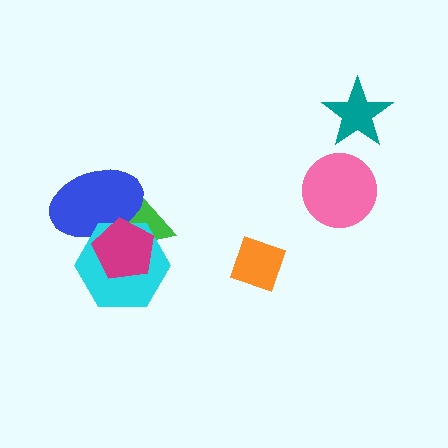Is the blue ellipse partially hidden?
Yes, it is partially covered by another shape.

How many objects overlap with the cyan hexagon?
3 objects overlap with the cyan hexagon.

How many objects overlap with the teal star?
0 objects overlap with the teal star.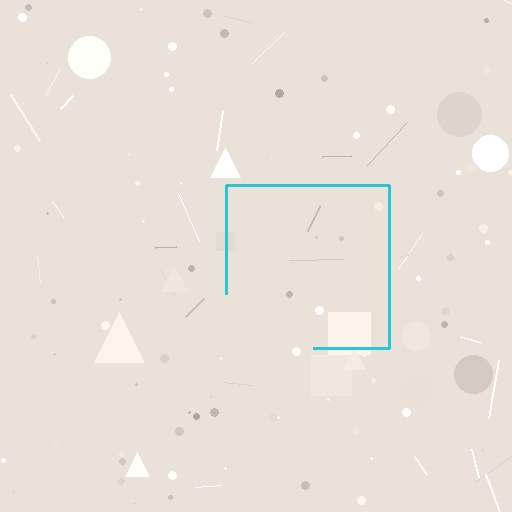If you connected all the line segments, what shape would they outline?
They would outline a square.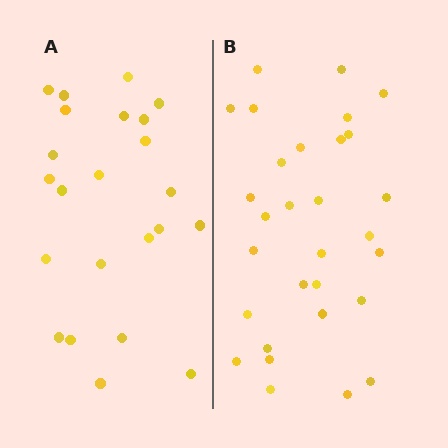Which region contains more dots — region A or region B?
Region B (the right region) has more dots.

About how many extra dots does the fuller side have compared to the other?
Region B has roughly 8 or so more dots than region A.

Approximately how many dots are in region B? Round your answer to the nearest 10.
About 30 dots.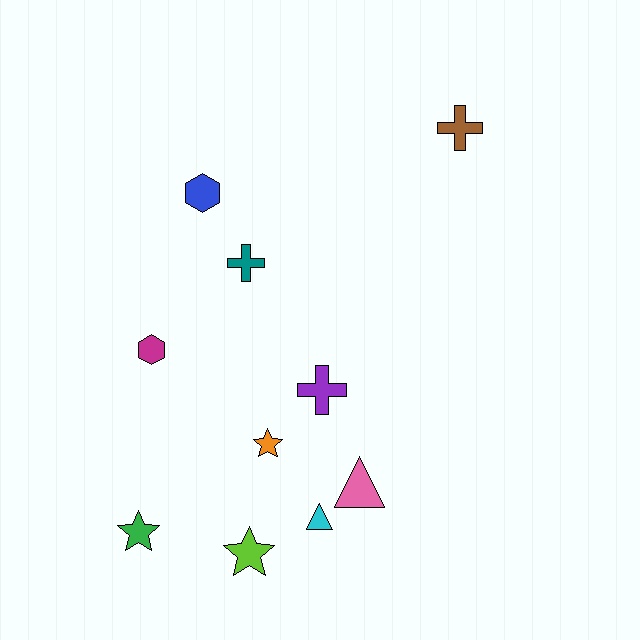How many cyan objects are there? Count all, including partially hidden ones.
There is 1 cyan object.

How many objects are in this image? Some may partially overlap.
There are 10 objects.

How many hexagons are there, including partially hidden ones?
There are 2 hexagons.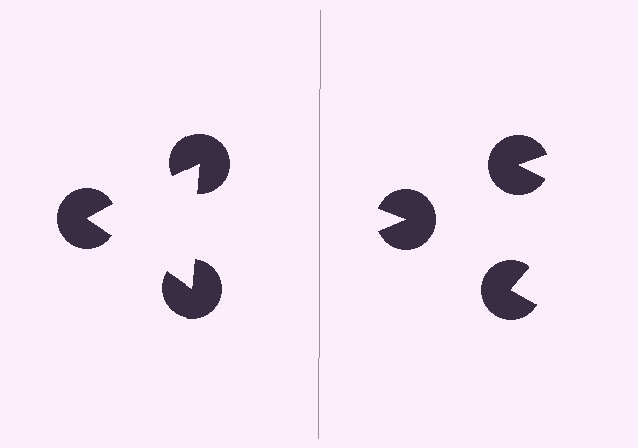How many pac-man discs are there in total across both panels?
6 — 3 on each side.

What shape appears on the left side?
An illusory triangle.